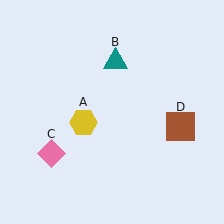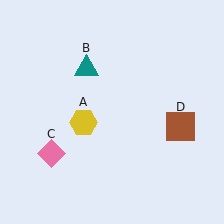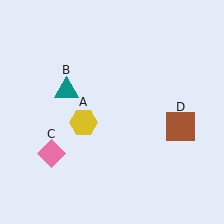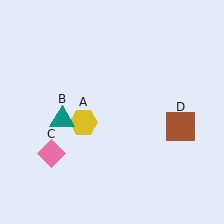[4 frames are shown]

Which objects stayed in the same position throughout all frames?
Yellow hexagon (object A) and pink diamond (object C) and brown square (object D) remained stationary.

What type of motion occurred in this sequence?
The teal triangle (object B) rotated counterclockwise around the center of the scene.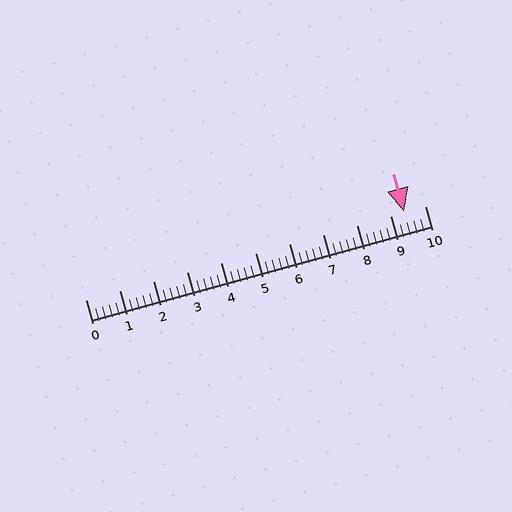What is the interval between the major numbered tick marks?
The major tick marks are spaced 1 units apart.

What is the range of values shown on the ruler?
The ruler shows values from 0 to 10.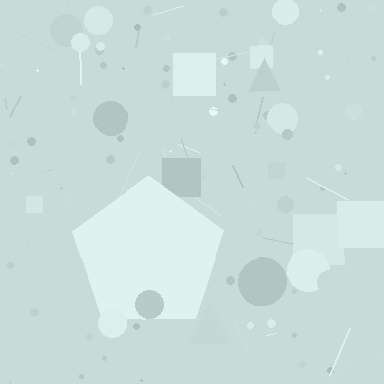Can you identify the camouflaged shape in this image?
The camouflaged shape is a pentagon.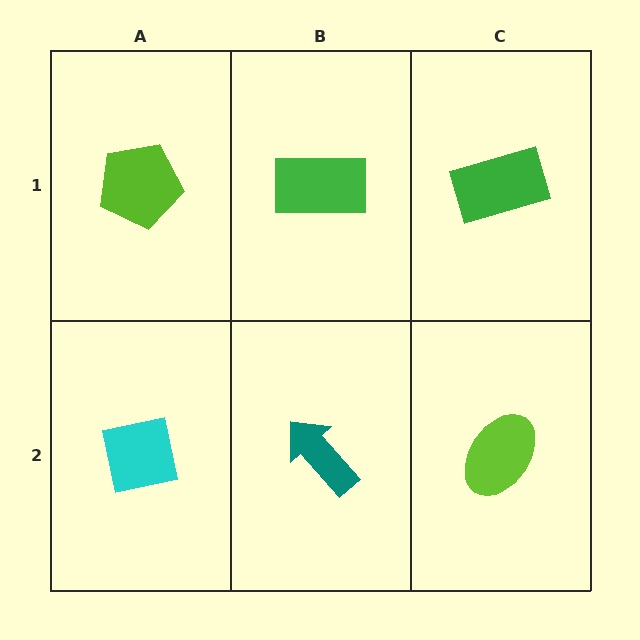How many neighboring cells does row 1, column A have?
2.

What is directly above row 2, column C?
A green rectangle.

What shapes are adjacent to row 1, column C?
A lime ellipse (row 2, column C), a green rectangle (row 1, column B).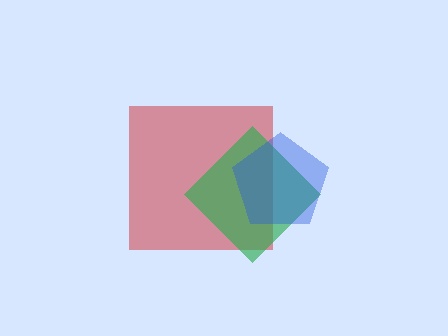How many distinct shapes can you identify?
There are 3 distinct shapes: a red square, a green diamond, a blue pentagon.